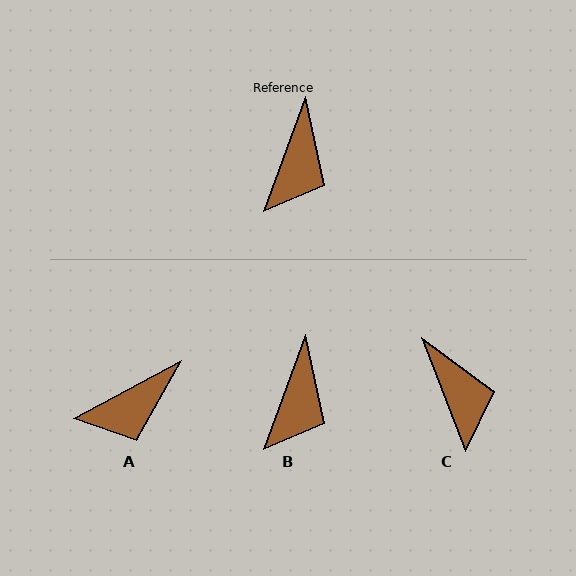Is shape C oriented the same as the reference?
No, it is off by about 41 degrees.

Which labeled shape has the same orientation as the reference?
B.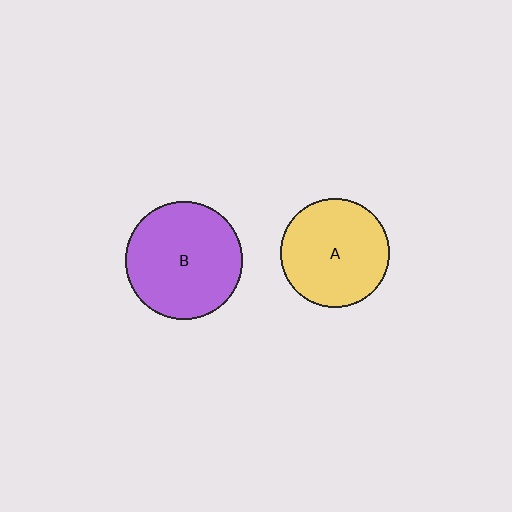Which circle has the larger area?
Circle B (purple).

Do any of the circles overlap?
No, none of the circles overlap.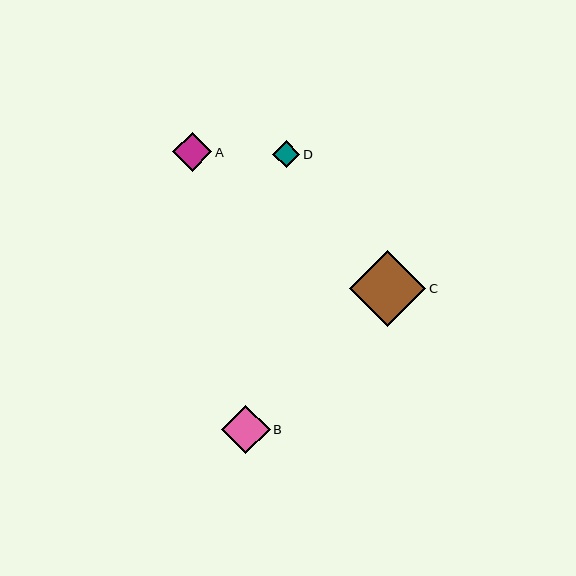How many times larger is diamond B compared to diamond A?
Diamond B is approximately 1.2 times the size of diamond A.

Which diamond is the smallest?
Diamond D is the smallest with a size of approximately 27 pixels.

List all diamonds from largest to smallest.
From largest to smallest: C, B, A, D.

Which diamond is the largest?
Diamond C is the largest with a size of approximately 76 pixels.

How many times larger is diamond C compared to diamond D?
Diamond C is approximately 2.8 times the size of diamond D.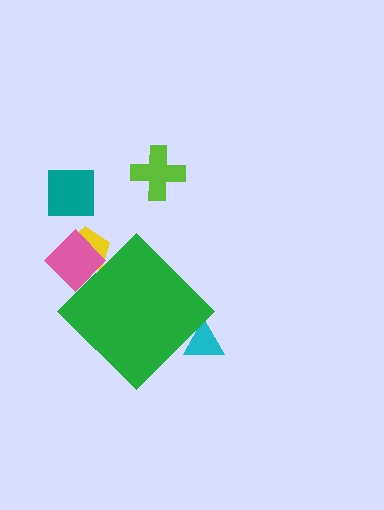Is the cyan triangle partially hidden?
Yes, the cyan triangle is partially hidden behind the green diamond.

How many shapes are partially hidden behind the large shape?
3 shapes are partially hidden.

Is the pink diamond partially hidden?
Yes, the pink diamond is partially hidden behind the green diamond.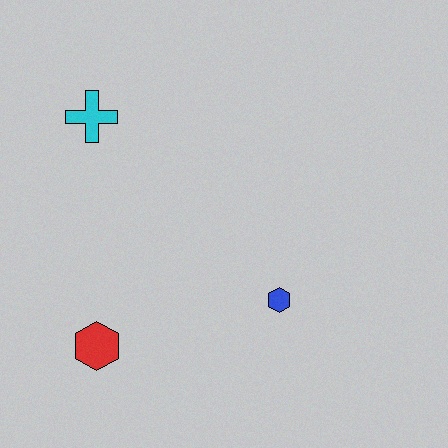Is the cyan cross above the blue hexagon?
Yes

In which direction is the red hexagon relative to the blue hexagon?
The red hexagon is to the left of the blue hexagon.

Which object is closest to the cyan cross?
The red hexagon is closest to the cyan cross.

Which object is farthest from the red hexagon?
The cyan cross is farthest from the red hexagon.